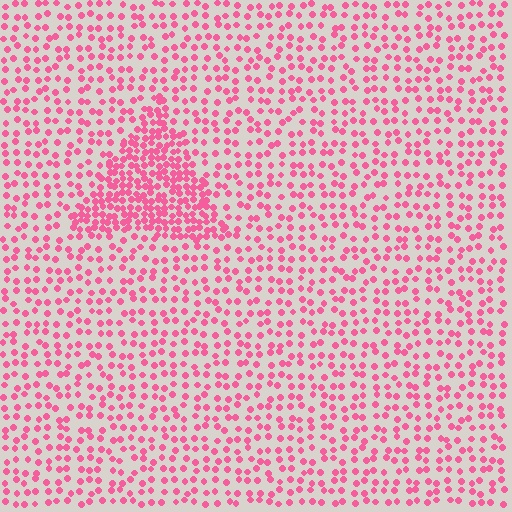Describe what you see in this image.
The image contains small pink elements arranged at two different densities. A triangle-shaped region is visible where the elements are more densely packed than the surrounding area.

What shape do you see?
I see a triangle.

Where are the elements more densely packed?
The elements are more densely packed inside the triangle boundary.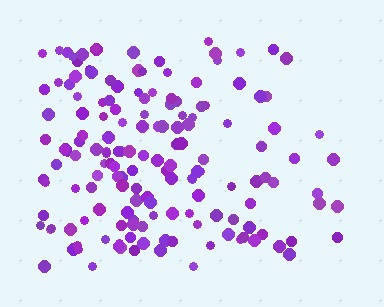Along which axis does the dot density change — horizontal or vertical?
Horizontal.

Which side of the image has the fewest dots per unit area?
The right.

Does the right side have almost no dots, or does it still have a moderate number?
Still a moderate number, just noticeably fewer than the left.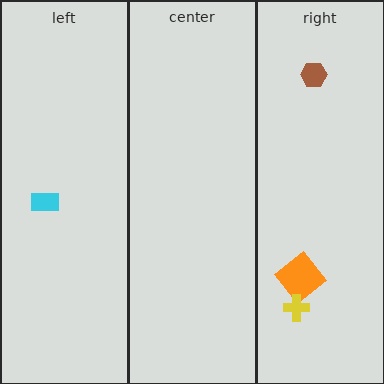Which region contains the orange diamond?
The right region.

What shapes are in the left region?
The cyan rectangle.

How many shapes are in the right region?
3.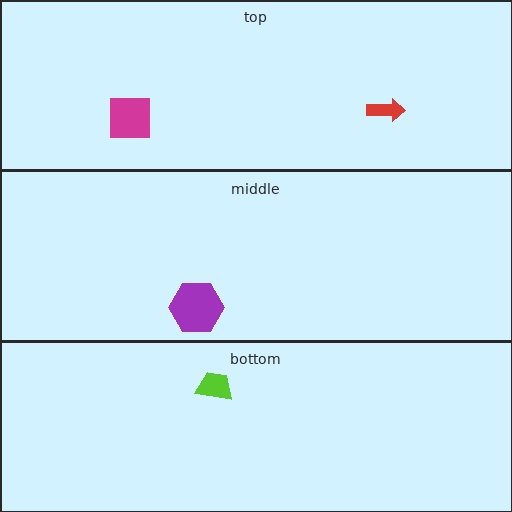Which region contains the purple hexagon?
The middle region.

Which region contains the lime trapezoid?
The bottom region.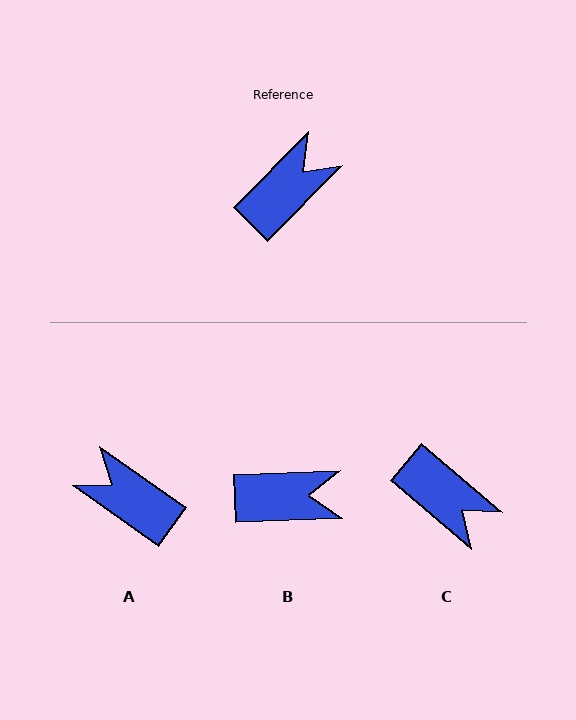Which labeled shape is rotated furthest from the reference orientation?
A, about 99 degrees away.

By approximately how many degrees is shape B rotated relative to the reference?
Approximately 43 degrees clockwise.